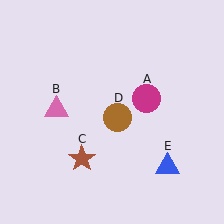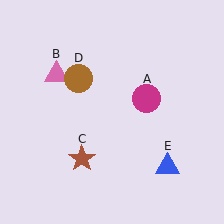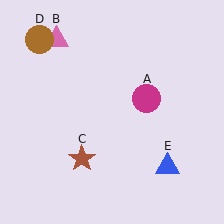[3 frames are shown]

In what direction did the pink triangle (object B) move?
The pink triangle (object B) moved up.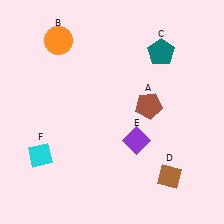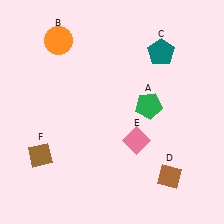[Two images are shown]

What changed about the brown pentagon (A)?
In Image 1, A is brown. In Image 2, it changed to green.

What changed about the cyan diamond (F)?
In Image 1, F is cyan. In Image 2, it changed to brown.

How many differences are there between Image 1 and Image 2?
There are 3 differences between the two images.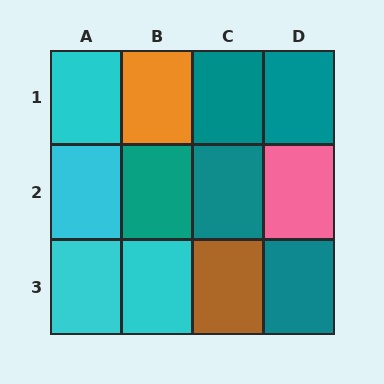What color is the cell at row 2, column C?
Teal.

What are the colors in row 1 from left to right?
Cyan, orange, teal, teal.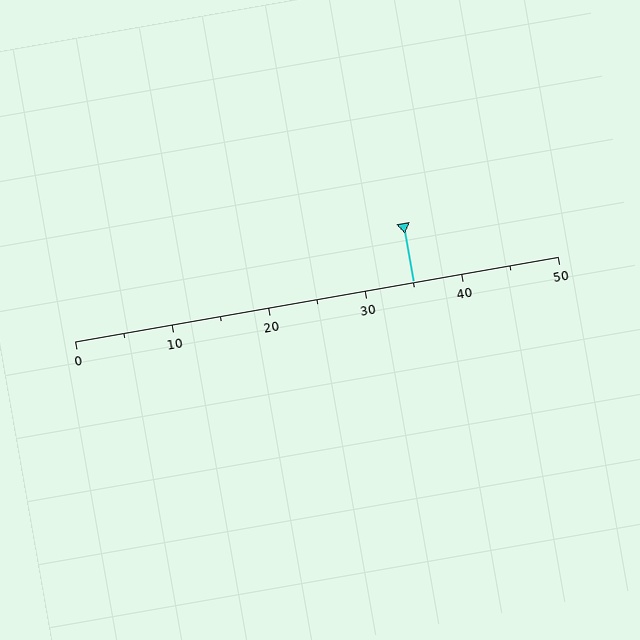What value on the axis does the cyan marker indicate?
The marker indicates approximately 35.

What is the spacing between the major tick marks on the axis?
The major ticks are spaced 10 apart.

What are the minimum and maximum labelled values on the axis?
The axis runs from 0 to 50.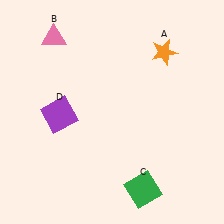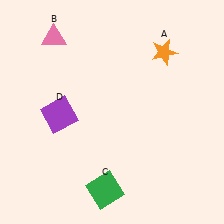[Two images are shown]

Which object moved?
The green square (C) moved left.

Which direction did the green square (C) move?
The green square (C) moved left.